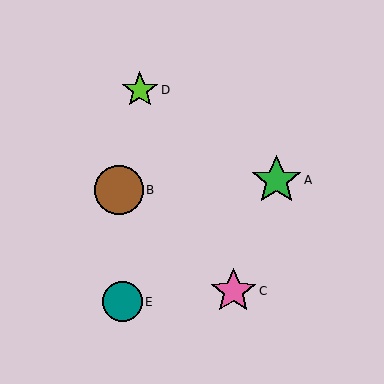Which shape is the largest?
The green star (labeled A) is the largest.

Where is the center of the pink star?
The center of the pink star is at (233, 291).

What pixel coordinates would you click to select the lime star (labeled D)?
Click at (140, 90) to select the lime star D.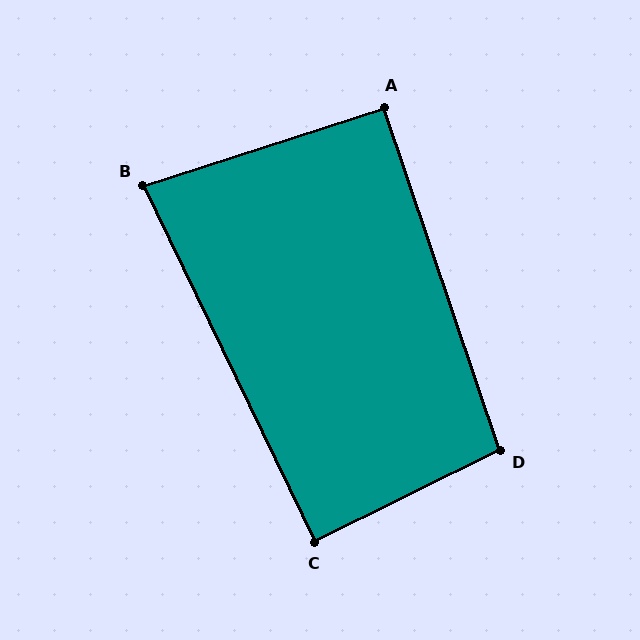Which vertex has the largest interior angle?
D, at approximately 98 degrees.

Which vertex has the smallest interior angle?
B, at approximately 82 degrees.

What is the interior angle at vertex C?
Approximately 89 degrees (approximately right).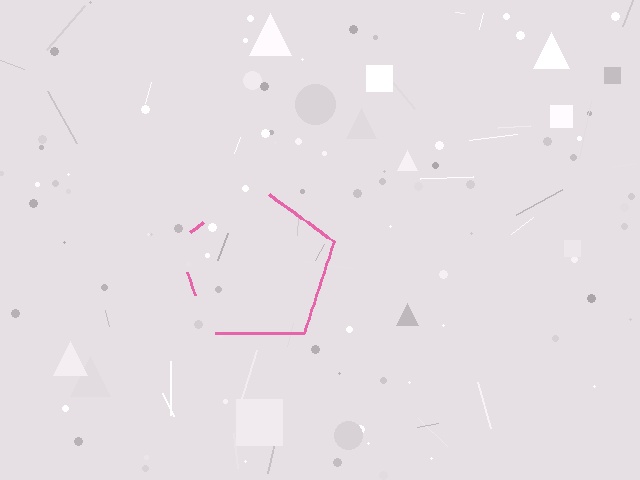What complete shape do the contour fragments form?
The contour fragments form a pentagon.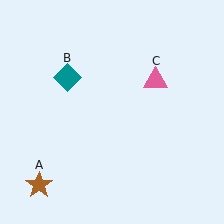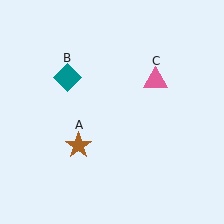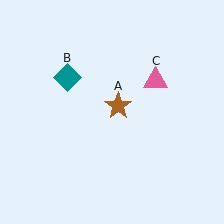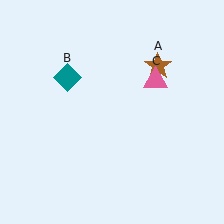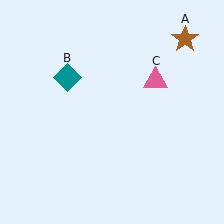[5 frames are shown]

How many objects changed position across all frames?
1 object changed position: brown star (object A).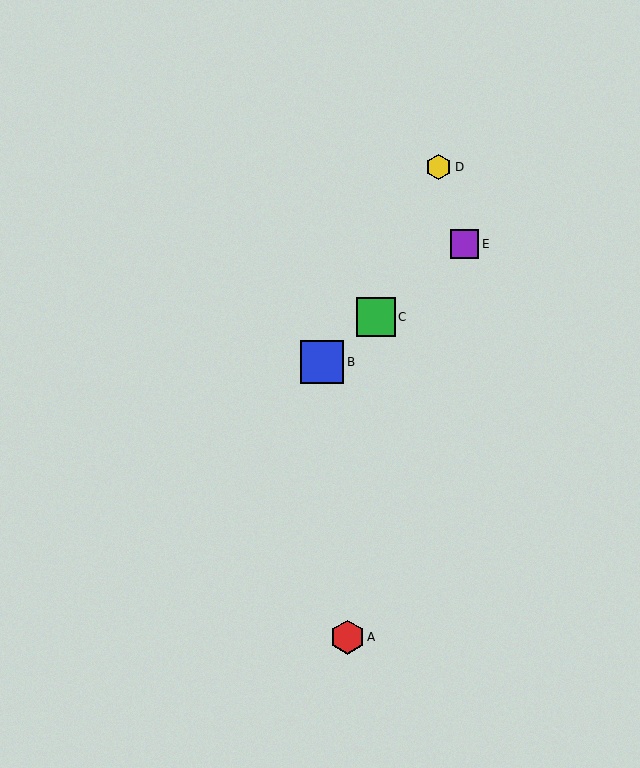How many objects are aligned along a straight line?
3 objects (B, C, E) are aligned along a straight line.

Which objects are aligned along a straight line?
Objects B, C, E are aligned along a straight line.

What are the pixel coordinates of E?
Object E is at (465, 244).